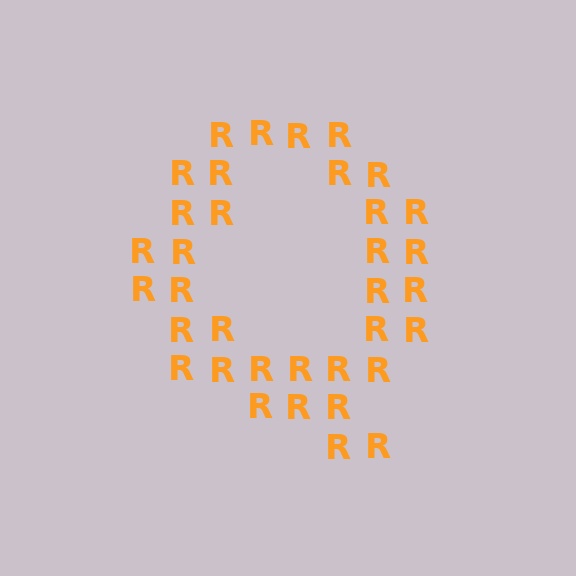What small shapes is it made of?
It is made of small letter R's.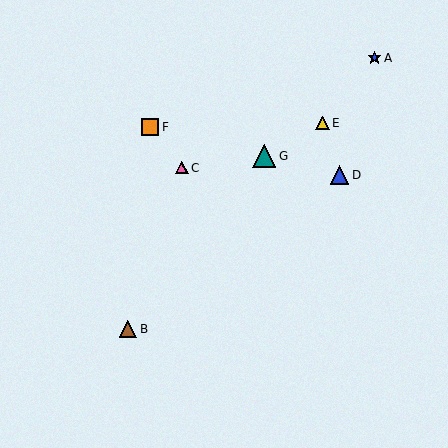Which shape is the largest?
The teal triangle (labeled G) is the largest.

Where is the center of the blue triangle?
The center of the blue triangle is at (339, 175).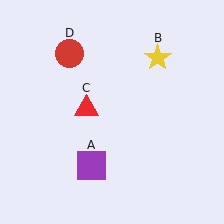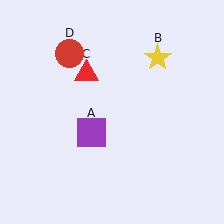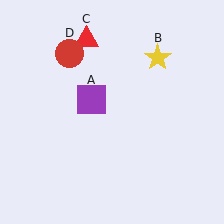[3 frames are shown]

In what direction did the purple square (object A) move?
The purple square (object A) moved up.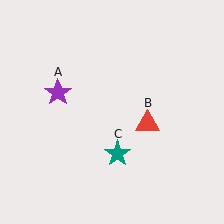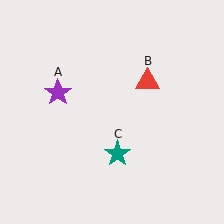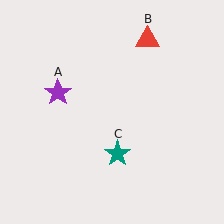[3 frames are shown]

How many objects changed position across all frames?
1 object changed position: red triangle (object B).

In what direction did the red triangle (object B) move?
The red triangle (object B) moved up.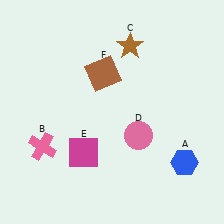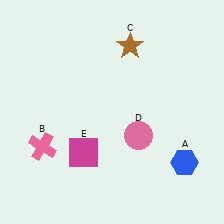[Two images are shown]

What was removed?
The brown square (F) was removed in Image 2.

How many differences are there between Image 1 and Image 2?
There is 1 difference between the two images.